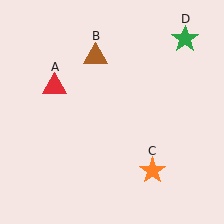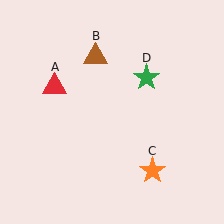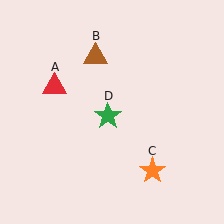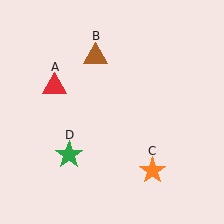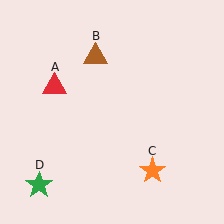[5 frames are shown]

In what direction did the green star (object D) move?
The green star (object D) moved down and to the left.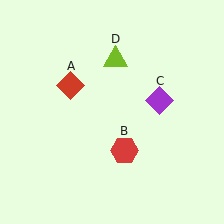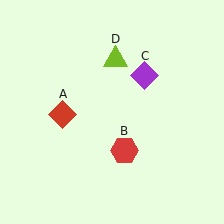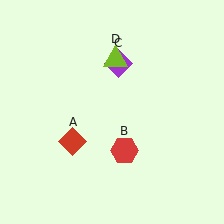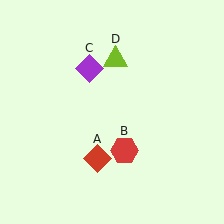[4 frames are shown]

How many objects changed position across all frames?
2 objects changed position: red diamond (object A), purple diamond (object C).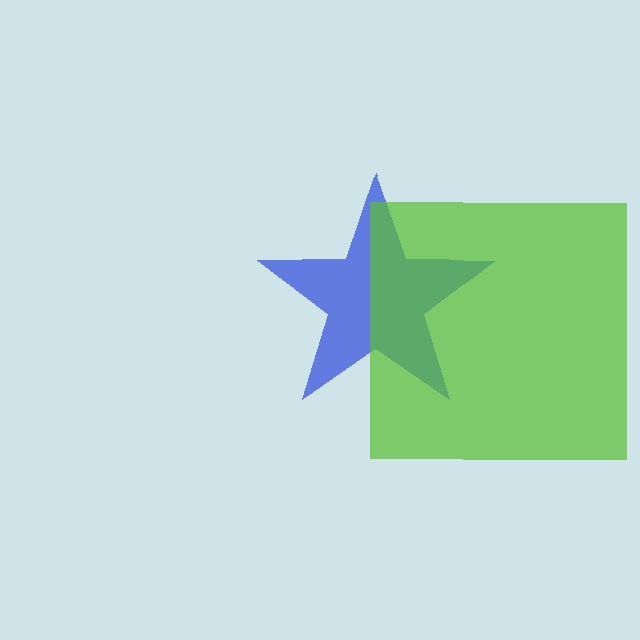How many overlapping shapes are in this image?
There are 2 overlapping shapes in the image.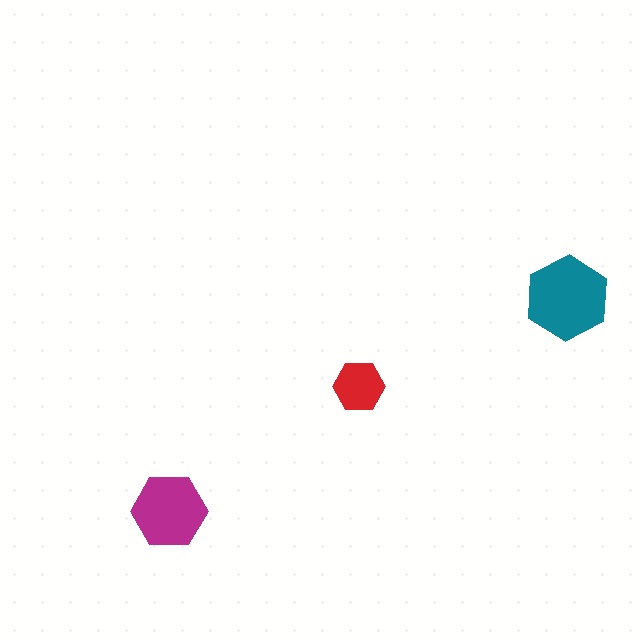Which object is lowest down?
The magenta hexagon is bottommost.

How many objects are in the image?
There are 3 objects in the image.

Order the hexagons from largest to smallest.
the teal one, the magenta one, the red one.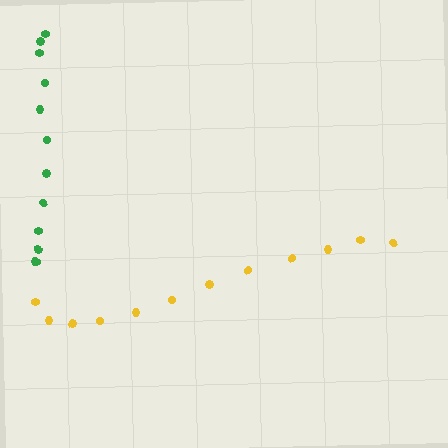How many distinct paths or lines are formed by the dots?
There are 2 distinct paths.